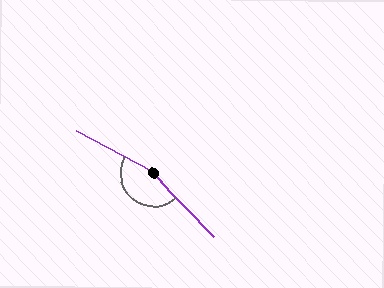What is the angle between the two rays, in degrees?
Approximately 162 degrees.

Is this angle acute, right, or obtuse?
It is obtuse.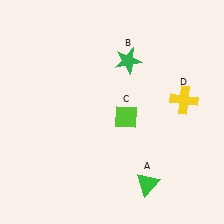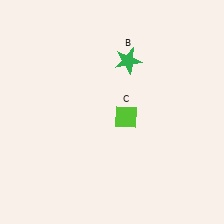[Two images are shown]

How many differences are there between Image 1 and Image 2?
There are 2 differences between the two images.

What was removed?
The green triangle (A), the yellow cross (D) were removed in Image 2.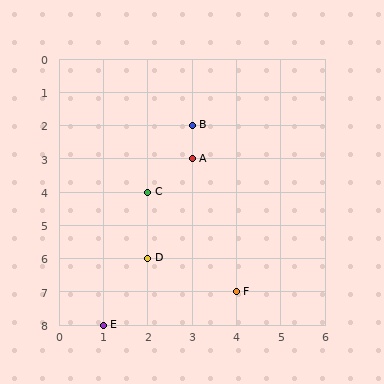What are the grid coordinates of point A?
Point A is at grid coordinates (3, 3).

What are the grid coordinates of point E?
Point E is at grid coordinates (1, 8).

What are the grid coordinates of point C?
Point C is at grid coordinates (2, 4).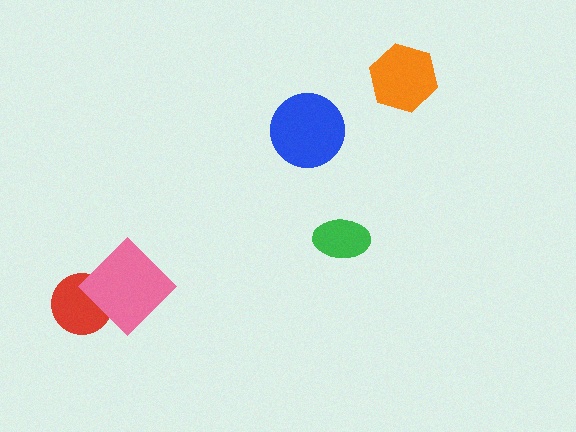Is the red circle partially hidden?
Yes, it is partially covered by another shape.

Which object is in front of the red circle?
The pink diamond is in front of the red circle.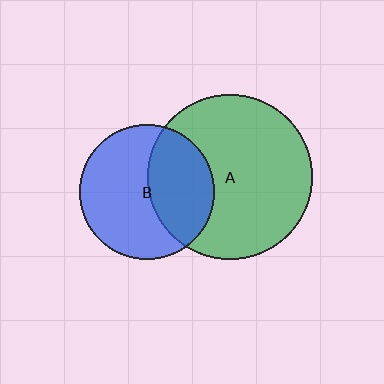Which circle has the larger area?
Circle A (green).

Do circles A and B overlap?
Yes.